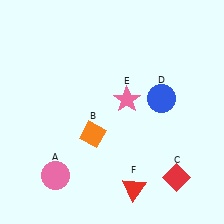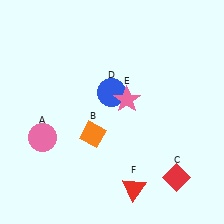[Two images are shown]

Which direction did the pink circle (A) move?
The pink circle (A) moved up.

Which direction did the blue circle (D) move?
The blue circle (D) moved left.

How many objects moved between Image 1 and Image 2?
2 objects moved between the two images.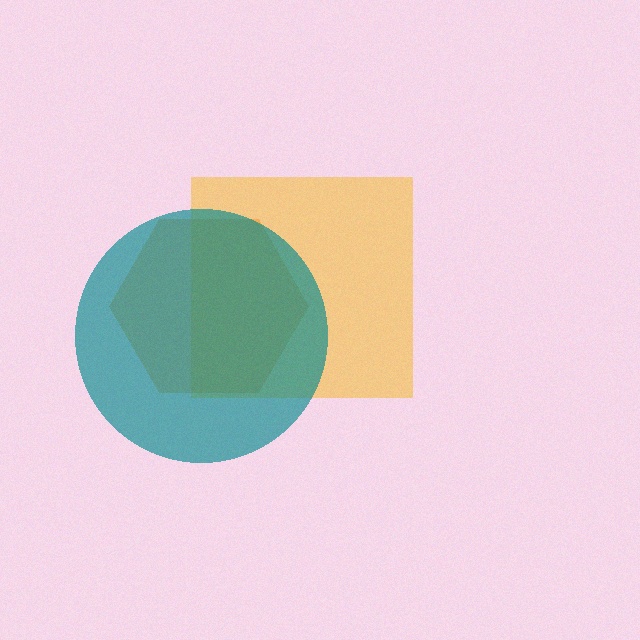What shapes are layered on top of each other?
The layered shapes are: a yellow square, an orange hexagon, a teal circle.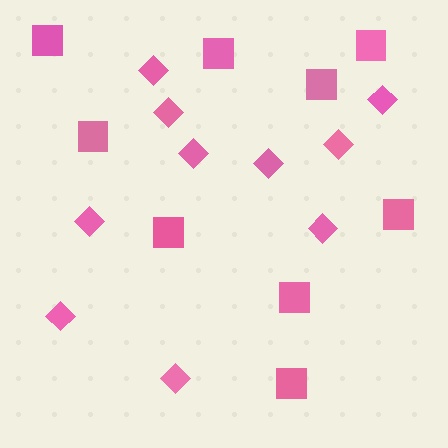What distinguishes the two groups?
There are 2 groups: one group of diamonds (10) and one group of squares (9).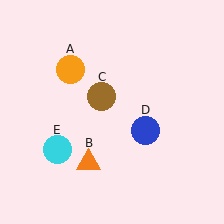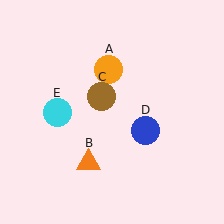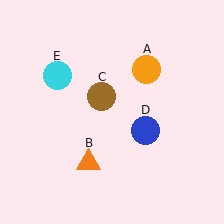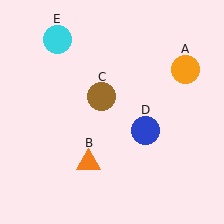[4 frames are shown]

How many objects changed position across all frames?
2 objects changed position: orange circle (object A), cyan circle (object E).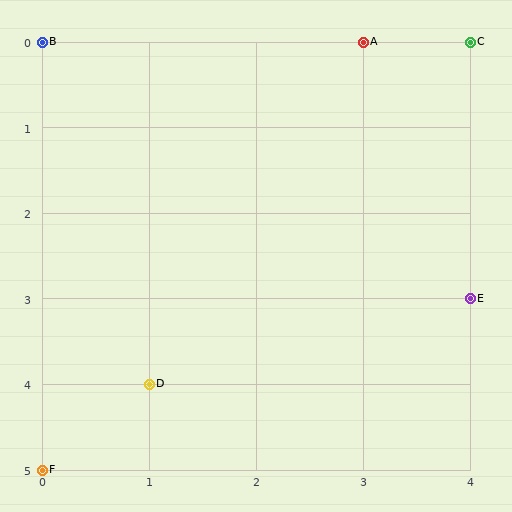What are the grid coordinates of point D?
Point D is at grid coordinates (1, 4).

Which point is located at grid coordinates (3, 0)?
Point A is at (3, 0).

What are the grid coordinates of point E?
Point E is at grid coordinates (4, 3).